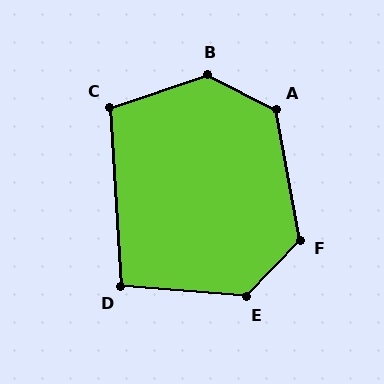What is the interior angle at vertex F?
Approximately 126 degrees (obtuse).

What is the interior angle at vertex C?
Approximately 105 degrees (obtuse).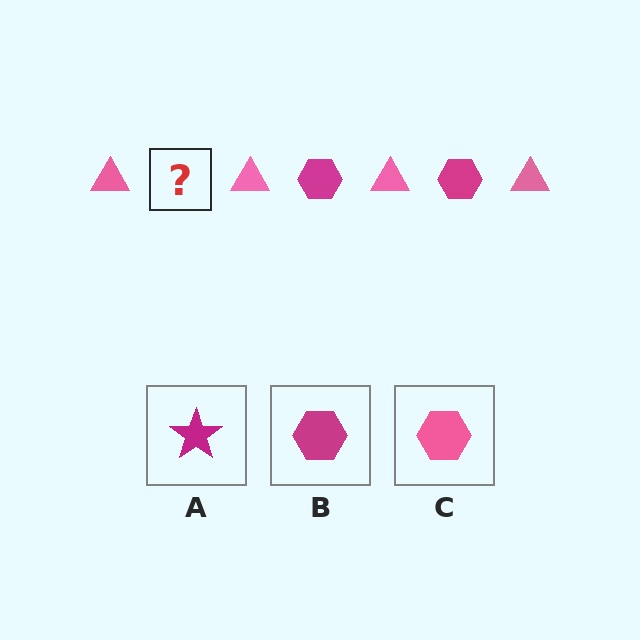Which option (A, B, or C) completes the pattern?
B.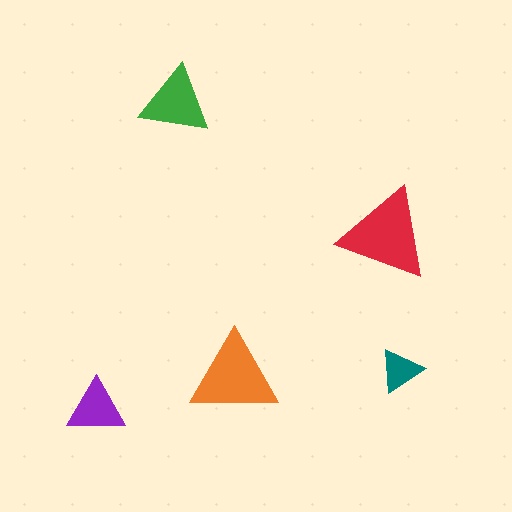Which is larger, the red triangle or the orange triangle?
The red one.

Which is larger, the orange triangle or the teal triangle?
The orange one.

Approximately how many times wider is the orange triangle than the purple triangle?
About 1.5 times wider.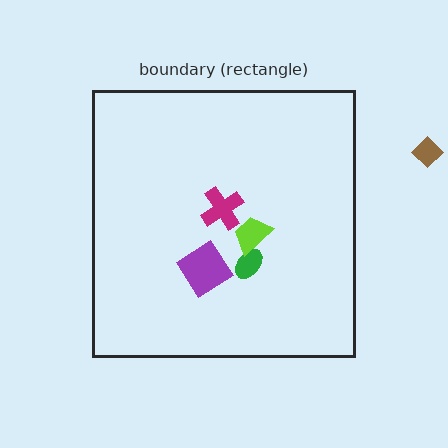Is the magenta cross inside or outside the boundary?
Inside.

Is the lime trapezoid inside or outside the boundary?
Inside.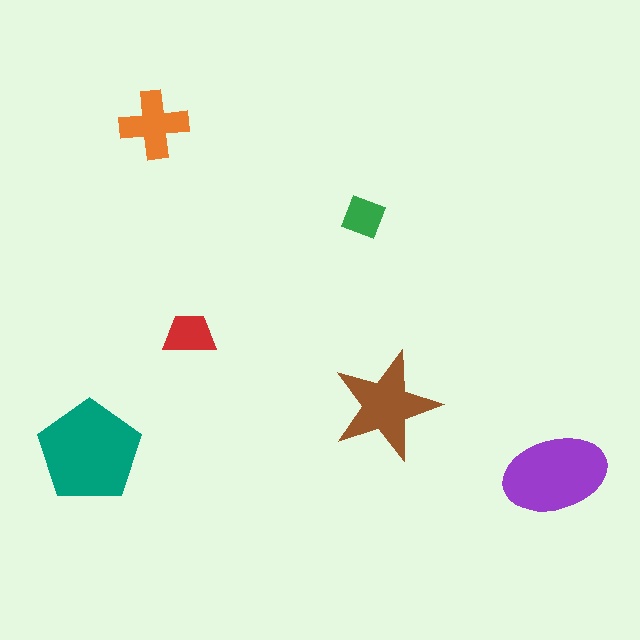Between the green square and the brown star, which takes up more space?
The brown star.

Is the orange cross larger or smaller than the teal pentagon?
Smaller.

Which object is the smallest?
The green square.